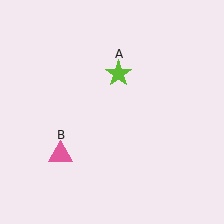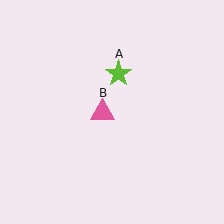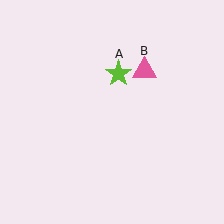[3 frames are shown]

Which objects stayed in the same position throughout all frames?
Lime star (object A) remained stationary.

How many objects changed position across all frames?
1 object changed position: pink triangle (object B).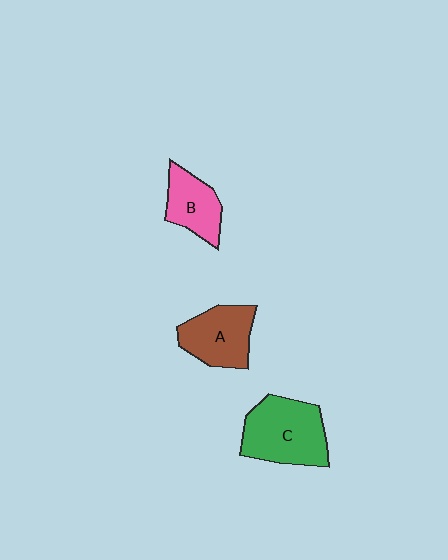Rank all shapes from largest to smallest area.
From largest to smallest: C (green), A (brown), B (pink).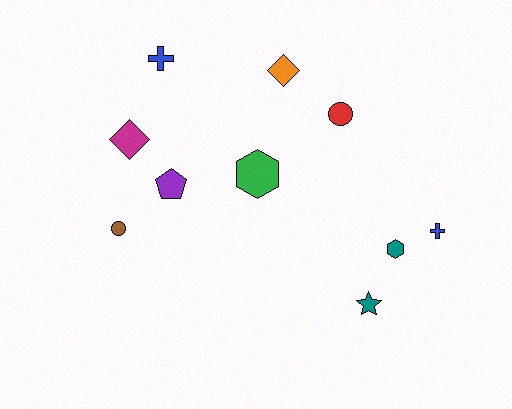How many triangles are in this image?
There are no triangles.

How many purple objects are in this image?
There is 1 purple object.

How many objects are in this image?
There are 10 objects.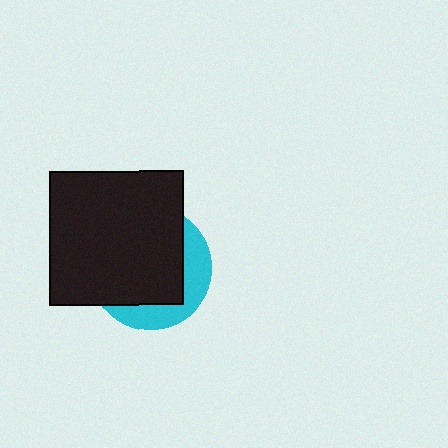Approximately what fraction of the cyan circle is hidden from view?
Roughly 70% of the cyan circle is hidden behind the black square.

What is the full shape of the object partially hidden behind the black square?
The partially hidden object is a cyan circle.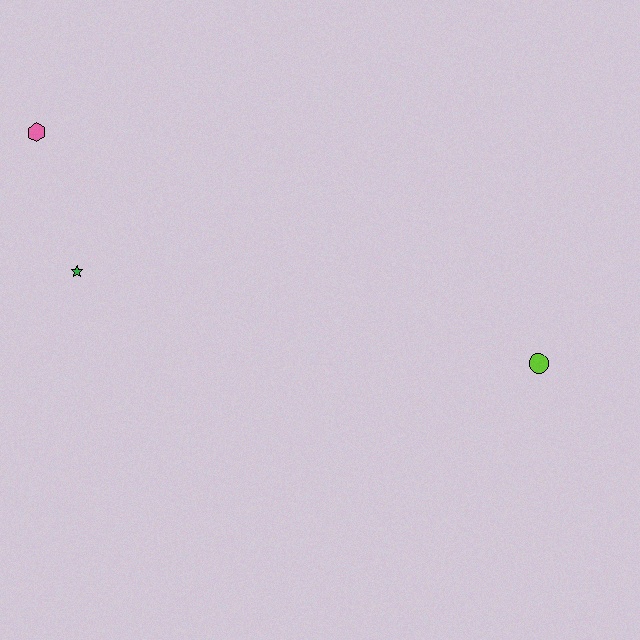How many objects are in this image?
There are 3 objects.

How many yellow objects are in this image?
There are no yellow objects.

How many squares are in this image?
There are no squares.